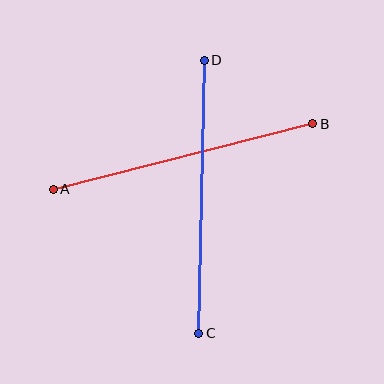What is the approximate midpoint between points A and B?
The midpoint is at approximately (183, 157) pixels.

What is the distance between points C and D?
The distance is approximately 273 pixels.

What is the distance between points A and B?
The distance is approximately 267 pixels.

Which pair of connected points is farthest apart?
Points C and D are farthest apart.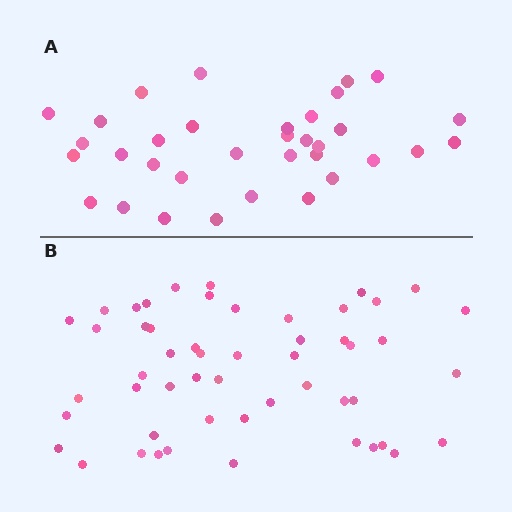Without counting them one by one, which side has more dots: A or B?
Region B (the bottom region) has more dots.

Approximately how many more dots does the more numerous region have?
Region B has approximately 20 more dots than region A.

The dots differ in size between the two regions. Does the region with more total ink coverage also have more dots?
No. Region A has more total ink coverage because its dots are larger, but region B actually contains more individual dots. Total area can be misleading — the number of items is what matters here.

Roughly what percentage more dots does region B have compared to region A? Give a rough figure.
About 55% more.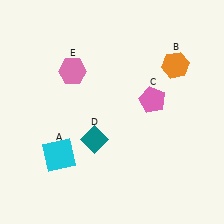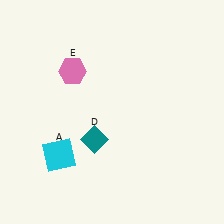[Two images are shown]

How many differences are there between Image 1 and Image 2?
There are 2 differences between the two images.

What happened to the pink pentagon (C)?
The pink pentagon (C) was removed in Image 2. It was in the top-right area of Image 1.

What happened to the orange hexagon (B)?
The orange hexagon (B) was removed in Image 2. It was in the top-right area of Image 1.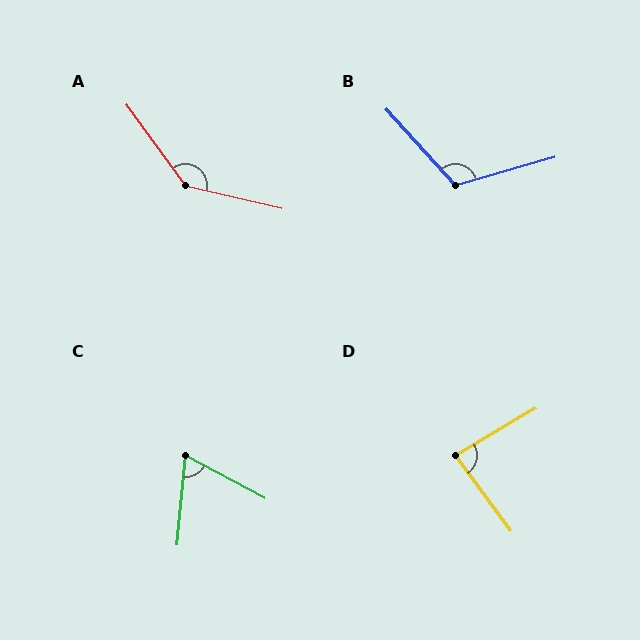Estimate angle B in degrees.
Approximately 116 degrees.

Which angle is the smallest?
C, at approximately 67 degrees.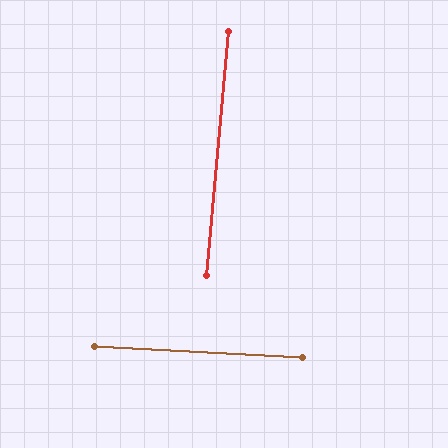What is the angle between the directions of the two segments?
Approximately 88 degrees.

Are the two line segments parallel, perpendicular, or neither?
Perpendicular — they meet at approximately 88°.